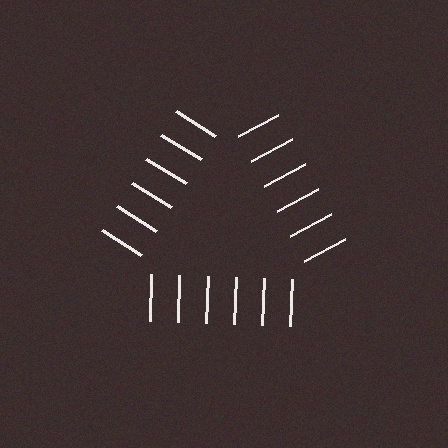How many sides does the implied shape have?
3 sides — the line-ends trace a triangle.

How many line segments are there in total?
18 — 6 along each of the 3 edges.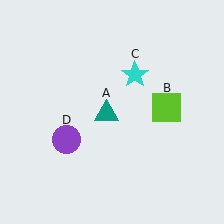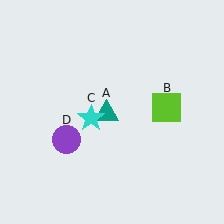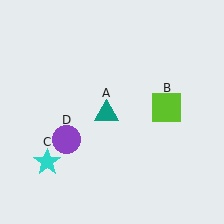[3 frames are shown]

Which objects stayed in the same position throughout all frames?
Teal triangle (object A) and lime square (object B) and purple circle (object D) remained stationary.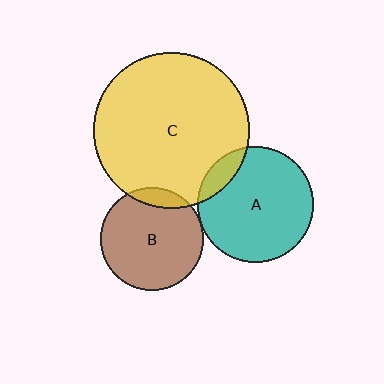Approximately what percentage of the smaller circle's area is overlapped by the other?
Approximately 10%.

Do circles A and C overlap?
Yes.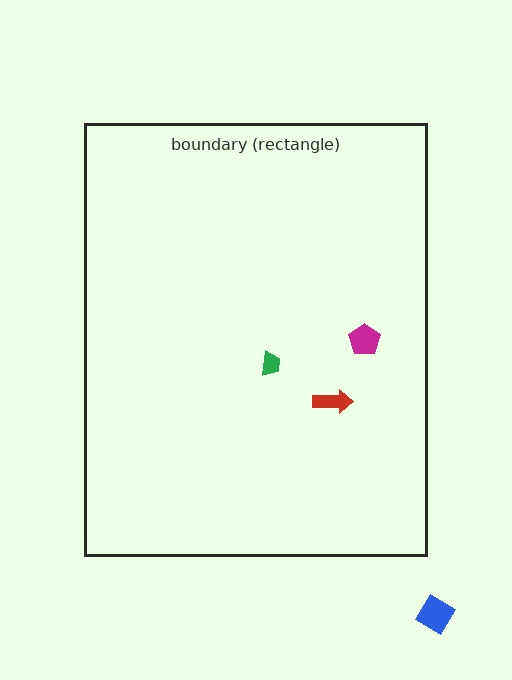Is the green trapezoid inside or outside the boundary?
Inside.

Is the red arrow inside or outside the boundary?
Inside.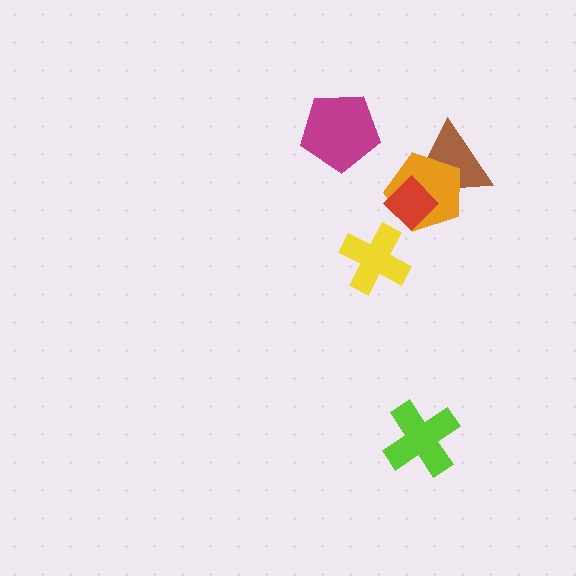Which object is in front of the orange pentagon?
The red diamond is in front of the orange pentagon.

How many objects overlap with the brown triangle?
2 objects overlap with the brown triangle.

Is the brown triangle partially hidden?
Yes, it is partially covered by another shape.